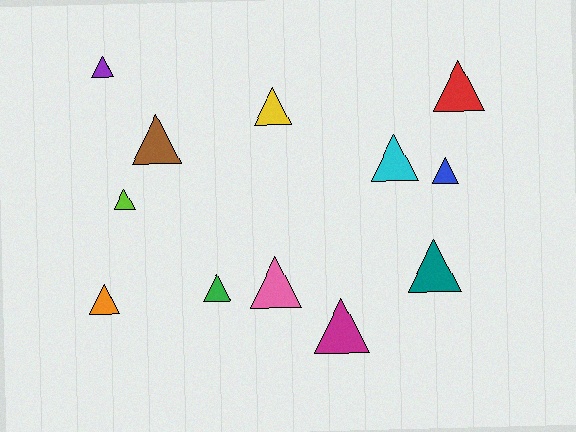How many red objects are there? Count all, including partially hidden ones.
There is 1 red object.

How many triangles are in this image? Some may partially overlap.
There are 12 triangles.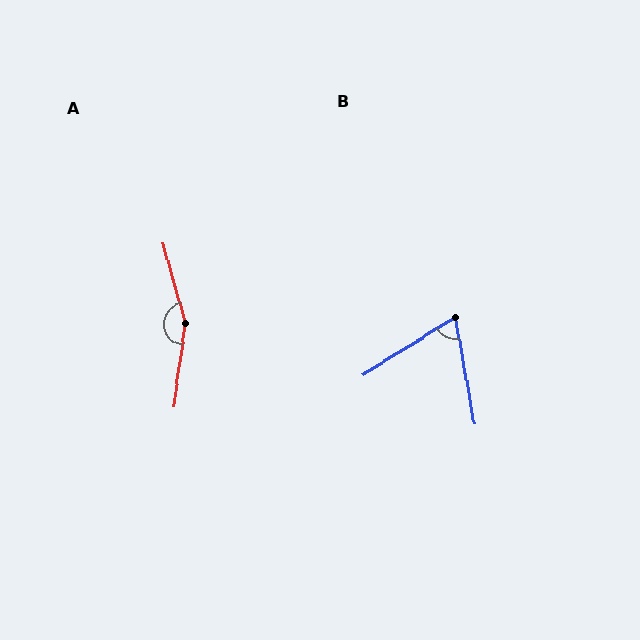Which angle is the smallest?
B, at approximately 68 degrees.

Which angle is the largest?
A, at approximately 157 degrees.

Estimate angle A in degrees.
Approximately 157 degrees.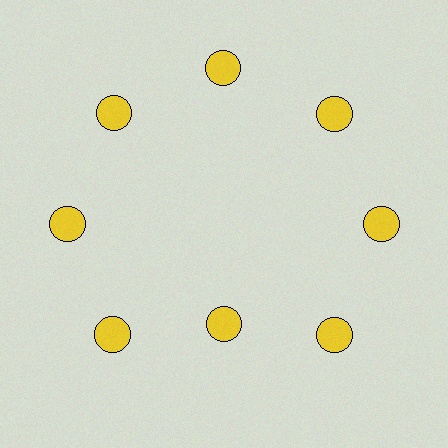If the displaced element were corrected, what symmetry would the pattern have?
It would have 8-fold rotational symmetry — the pattern would map onto itself every 45 degrees.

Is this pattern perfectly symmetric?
No. The 8 yellow circles are arranged in a ring, but one element near the 6 o'clock position is pulled inward toward the center, breaking the 8-fold rotational symmetry.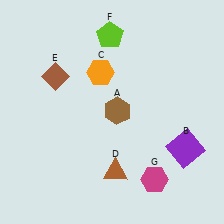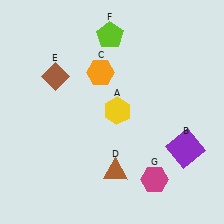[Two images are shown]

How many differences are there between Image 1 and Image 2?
There is 1 difference between the two images.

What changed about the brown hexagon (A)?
In Image 1, A is brown. In Image 2, it changed to yellow.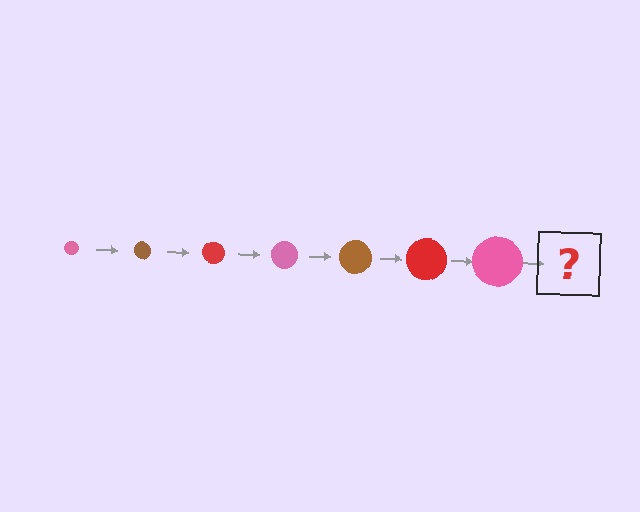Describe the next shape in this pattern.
It should be a brown circle, larger than the previous one.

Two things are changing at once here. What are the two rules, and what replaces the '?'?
The two rules are that the circle grows larger each step and the color cycles through pink, brown, and red. The '?' should be a brown circle, larger than the previous one.